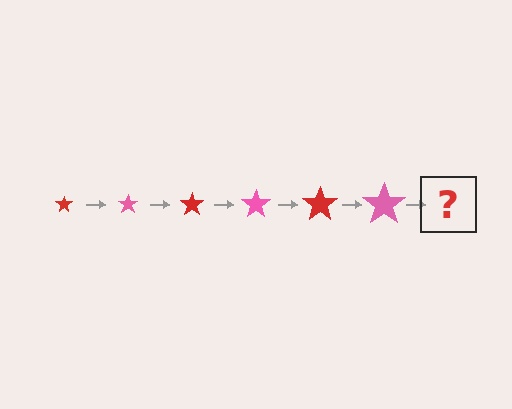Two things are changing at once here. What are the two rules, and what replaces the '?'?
The two rules are that the star grows larger each step and the color cycles through red and pink. The '?' should be a red star, larger than the previous one.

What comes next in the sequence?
The next element should be a red star, larger than the previous one.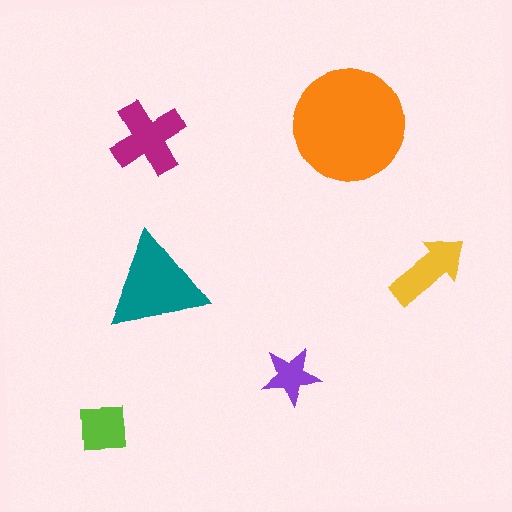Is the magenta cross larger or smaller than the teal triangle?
Smaller.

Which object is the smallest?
The purple star.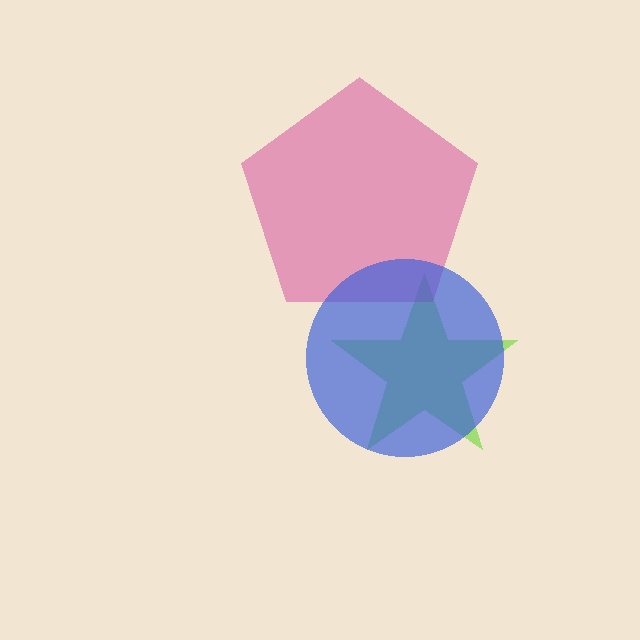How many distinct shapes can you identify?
There are 3 distinct shapes: a lime star, a magenta pentagon, a blue circle.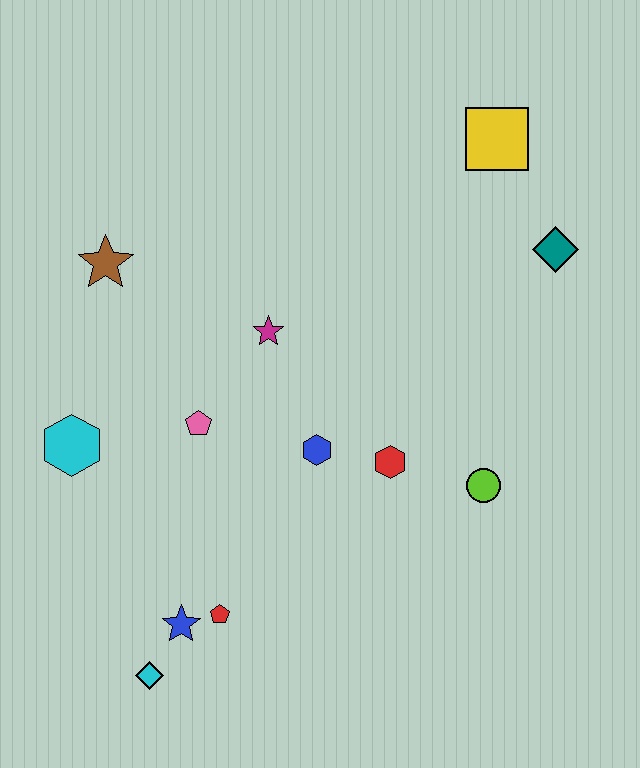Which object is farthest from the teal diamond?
The cyan diamond is farthest from the teal diamond.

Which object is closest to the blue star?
The red pentagon is closest to the blue star.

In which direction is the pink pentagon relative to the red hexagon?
The pink pentagon is to the left of the red hexagon.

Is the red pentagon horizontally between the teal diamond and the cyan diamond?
Yes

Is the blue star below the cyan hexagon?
Yes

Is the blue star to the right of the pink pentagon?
No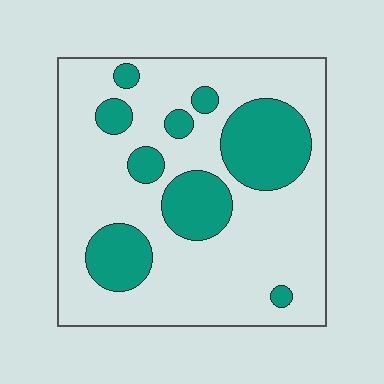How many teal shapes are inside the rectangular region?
9.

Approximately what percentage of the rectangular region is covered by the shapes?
Approximately 25%.